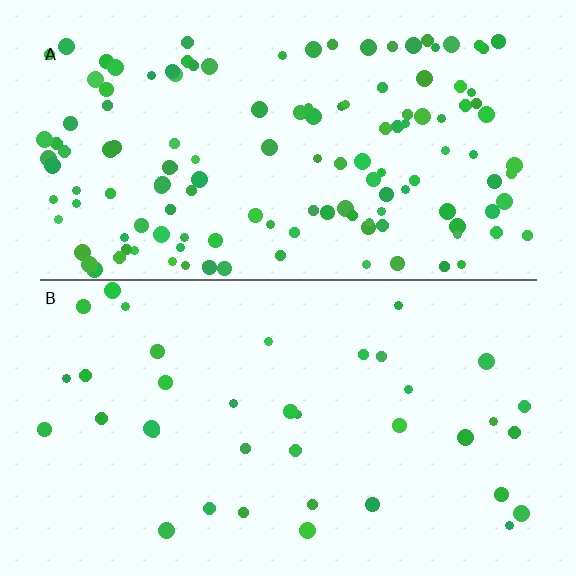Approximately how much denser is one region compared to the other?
Approximately 3.6× — region A over region B.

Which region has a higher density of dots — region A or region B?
A (the top).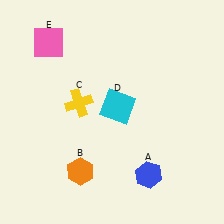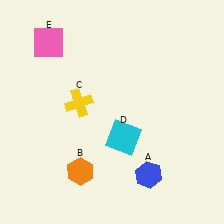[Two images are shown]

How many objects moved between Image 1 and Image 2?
1 object moved between the two images.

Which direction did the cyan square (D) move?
The cyan square (D) moved down.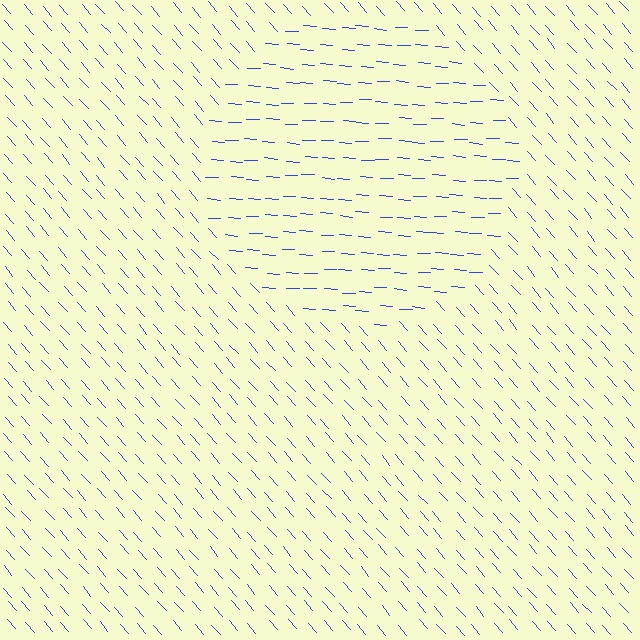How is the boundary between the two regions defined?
The boundary is defined purely by a change in line orientation (approximately 45 degrees difference). All lines are the same color and thickness.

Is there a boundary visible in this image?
Yes, there is a texture boundary formed by a change in line orientation.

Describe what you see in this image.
The image is filled with small blue line segments. A circle region in the image has lines oriented differently from the surrounding lines, creating a visible texture boundary.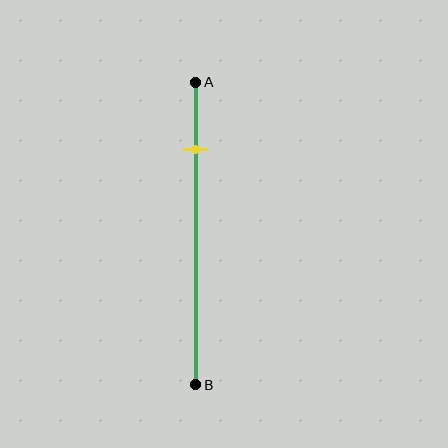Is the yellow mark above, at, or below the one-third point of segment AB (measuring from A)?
The yellow mark is above the one-third point of segment AB.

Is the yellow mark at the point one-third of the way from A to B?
No, the mark is at about 20% from A, not at the 33% one-third point.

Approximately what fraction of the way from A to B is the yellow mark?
The yellow mark is approximately 20% of the way from A to B.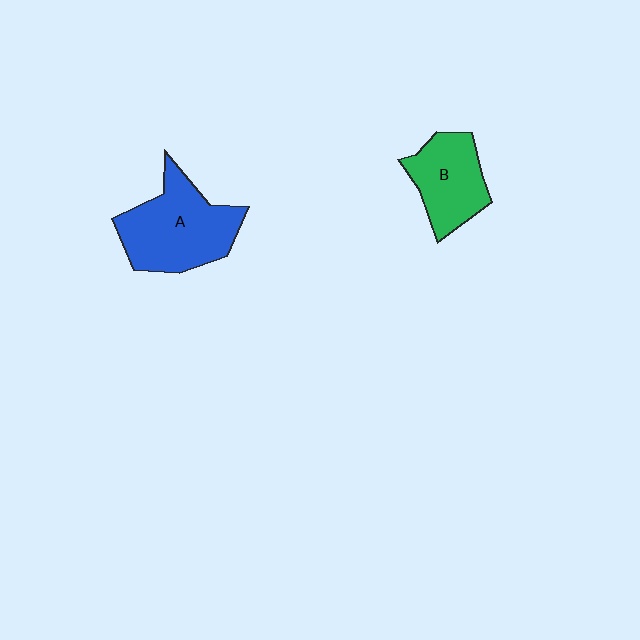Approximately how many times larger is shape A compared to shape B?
Approximately 1.4 times.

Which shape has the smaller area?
Shape B (green).